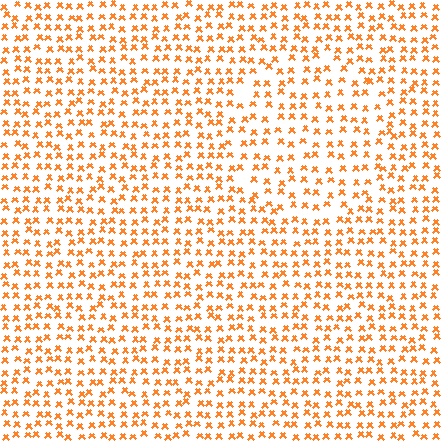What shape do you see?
I see a circle.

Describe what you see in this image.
The image contains small orange elements arranged at two different densities. A circle-shaped region is visible where the elements are less densely packed than the surrounding area.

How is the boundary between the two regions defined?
The boundary is defined by a change in element density (approximately 1.3x ratio). All elements are the same color, size, and shape.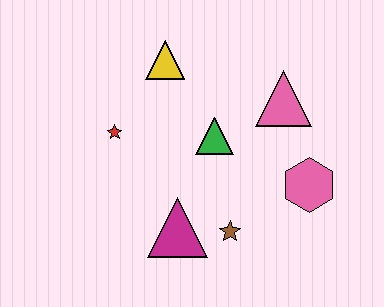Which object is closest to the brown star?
The magenta triangle is closest to the brown star.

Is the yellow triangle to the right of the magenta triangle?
No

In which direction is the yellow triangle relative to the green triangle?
The yellow triangle is above the green triangle.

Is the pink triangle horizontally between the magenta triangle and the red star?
No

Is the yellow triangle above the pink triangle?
Yes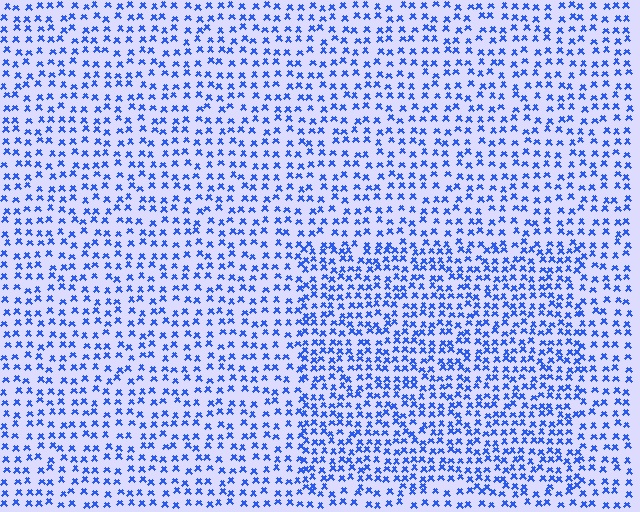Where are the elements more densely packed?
The elements are more densely packed inside the rectangle boundary.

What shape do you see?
I see a rectangle.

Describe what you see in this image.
The image contains small blue elements arranged at two different densities. A rectangle-shaped region is visible where the elements are more densely packed than the surrounding area.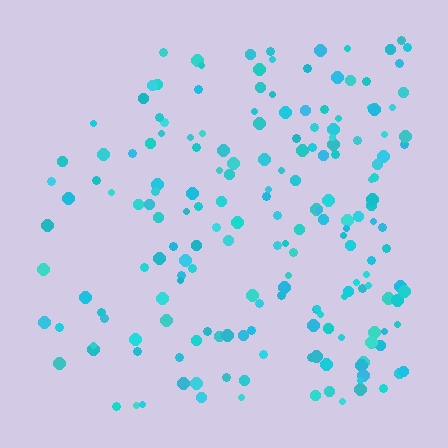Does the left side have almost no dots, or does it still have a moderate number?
Still a moderate number, just noticeably fewer than the right.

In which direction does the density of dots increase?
From left to right, with the right side densest.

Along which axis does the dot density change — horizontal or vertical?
Horizontal.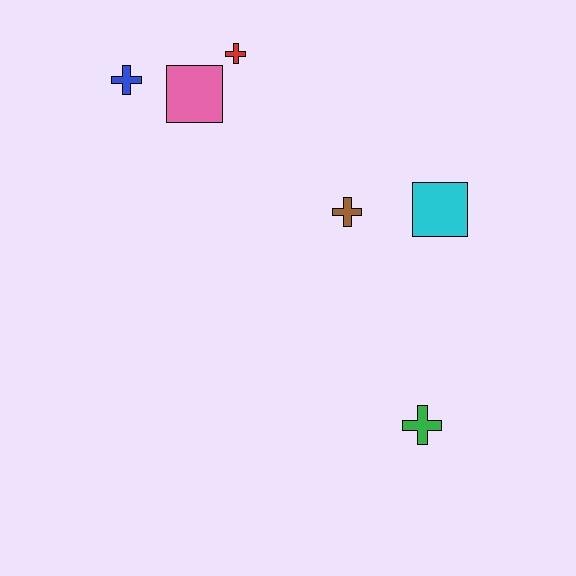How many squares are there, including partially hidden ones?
There are 2 squares.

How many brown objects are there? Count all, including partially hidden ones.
There is 1 brown object.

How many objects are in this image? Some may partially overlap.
There are 6 objects.